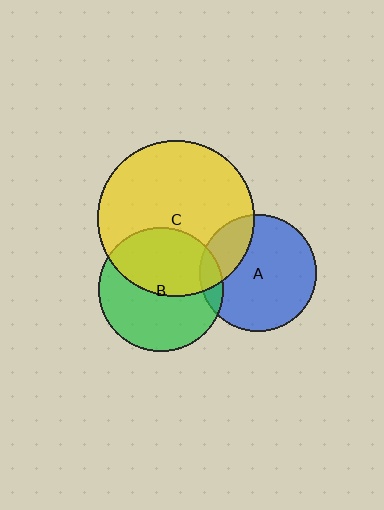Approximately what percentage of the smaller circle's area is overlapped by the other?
Approximately 45%.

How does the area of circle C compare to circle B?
Approximately 1.6 times.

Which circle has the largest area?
Circle C (yellow).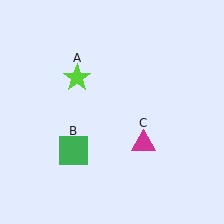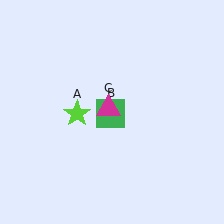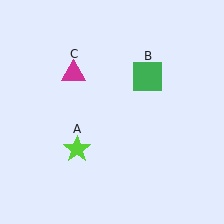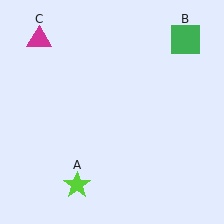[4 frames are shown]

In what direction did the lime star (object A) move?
The lime star (object A) moved down.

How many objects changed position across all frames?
3 objects changed position: lime star (object A), green square (object B), magenta triangle (object C).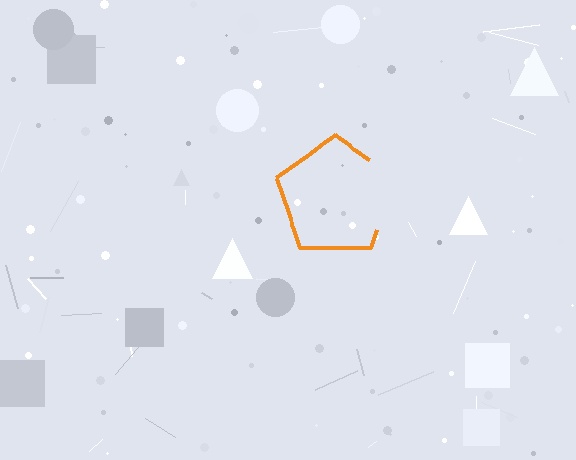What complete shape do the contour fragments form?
The contour fragments form a pentagon.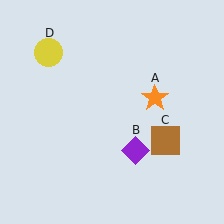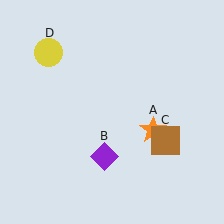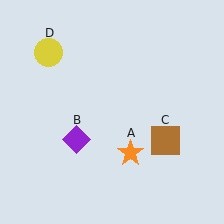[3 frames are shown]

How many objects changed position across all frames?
2 objects changed position: orange star (object A), purple diamond (object B).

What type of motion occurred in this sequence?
The orange star (object A), purple diamond (object B) rotated clockwise around the center of the scene.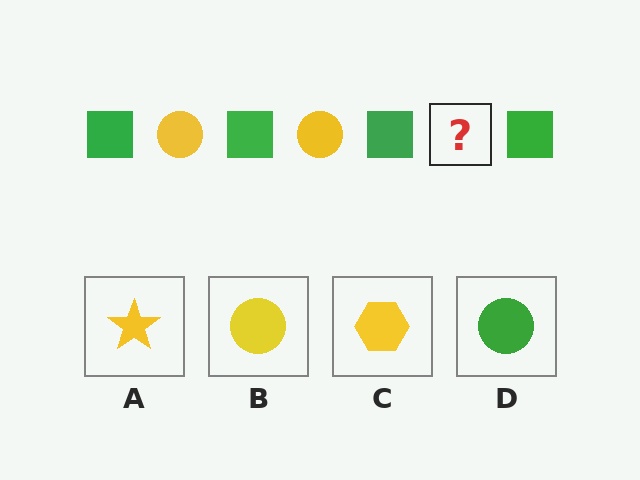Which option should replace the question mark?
Option B.